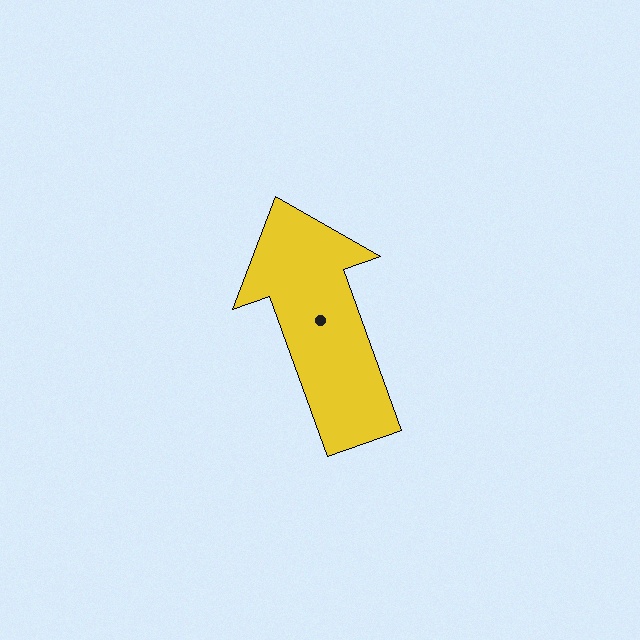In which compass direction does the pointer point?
North.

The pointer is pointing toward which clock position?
Roughly 11 o'clock.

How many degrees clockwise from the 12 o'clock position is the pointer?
Approximately 340 degrees.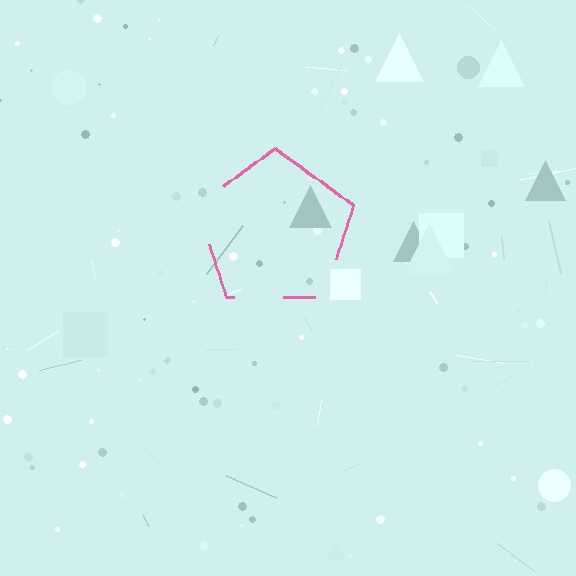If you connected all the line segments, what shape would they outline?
They would outline a pentagon.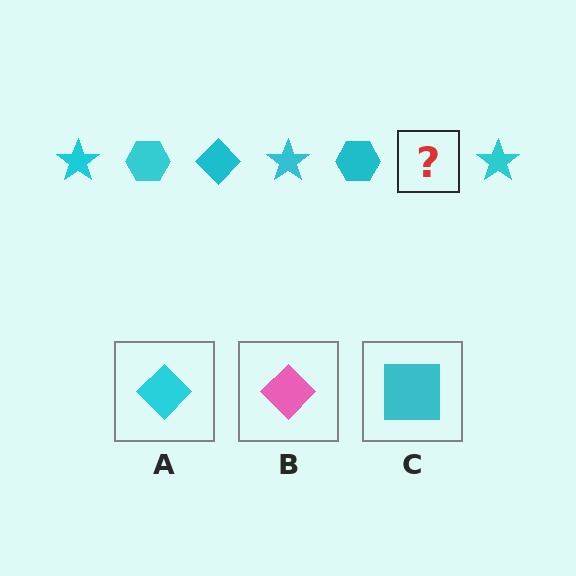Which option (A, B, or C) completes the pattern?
A.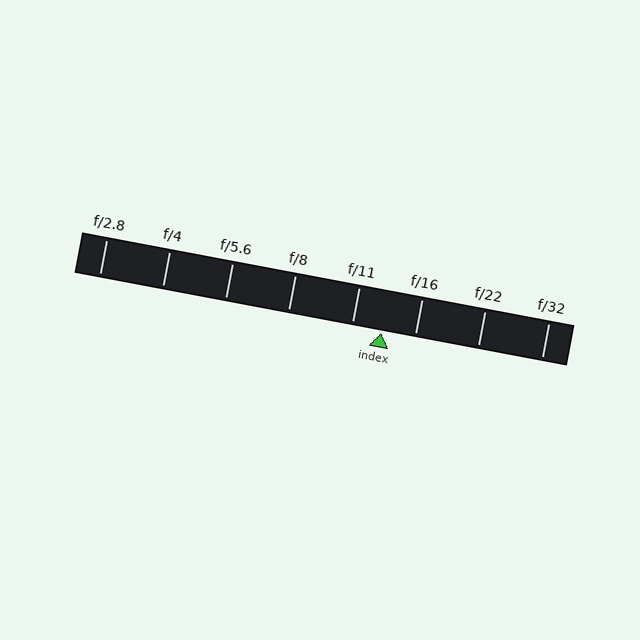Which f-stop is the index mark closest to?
The index mark is closest to f/11.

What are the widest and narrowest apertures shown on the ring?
The widest aperture shown is f/2.8 and the narrowest is f/32.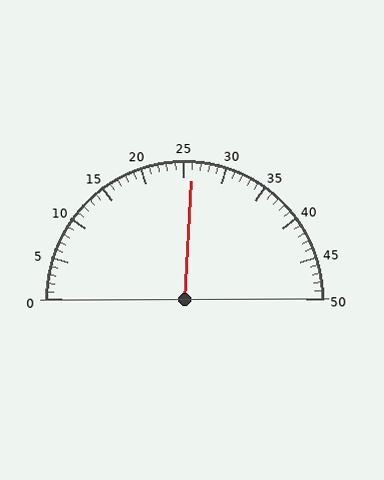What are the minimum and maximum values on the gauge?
The gauge ranges from 0 to 50.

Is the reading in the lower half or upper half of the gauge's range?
The reading is in the upper half of the range (0 to 50).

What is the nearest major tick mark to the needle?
The nearest major tick mark is 25.